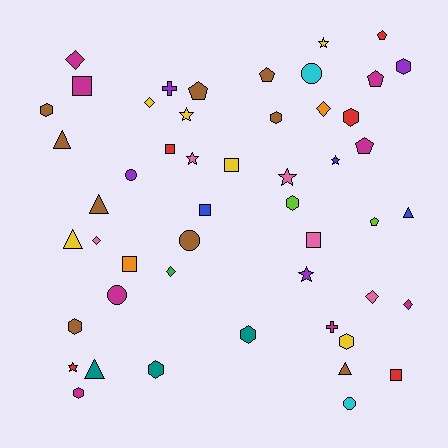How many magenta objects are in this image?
There are 8 magenta objects.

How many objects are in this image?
There are 50 objects.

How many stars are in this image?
There are 7 stars.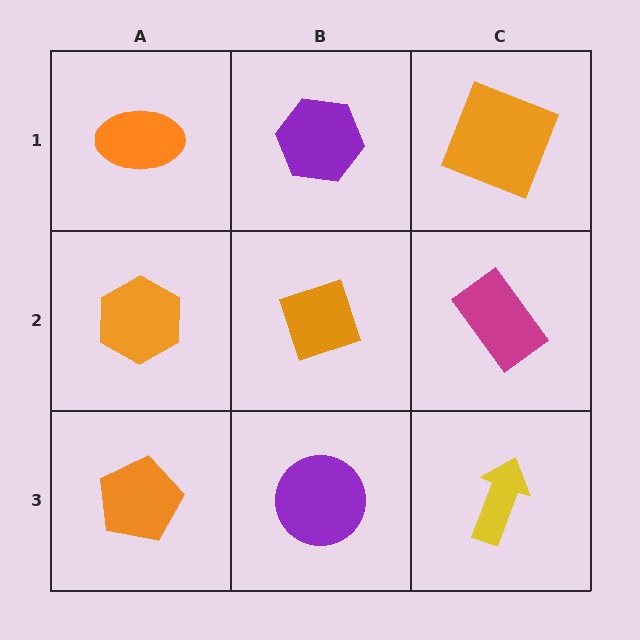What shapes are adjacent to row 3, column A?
An orange hexagon (row 2, column A), a purple circle (row 3, column B).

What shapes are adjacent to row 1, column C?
A magenta rectangle (row 2, column C), a purple hexagon (row 1, column B).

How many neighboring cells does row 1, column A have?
2.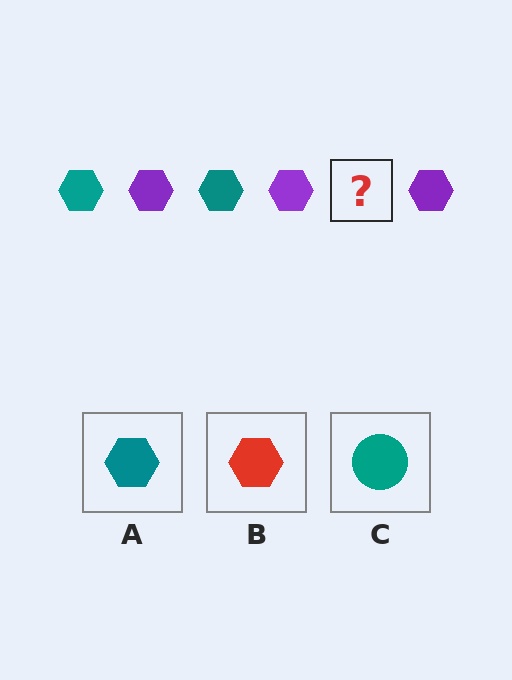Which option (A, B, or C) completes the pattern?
A.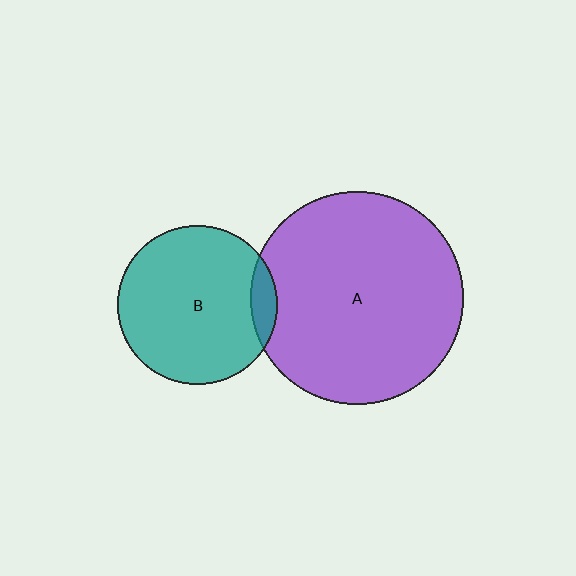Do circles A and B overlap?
Yes.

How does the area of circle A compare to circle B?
Approximately 1.8 times.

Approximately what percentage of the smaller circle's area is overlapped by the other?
Approximately 10%.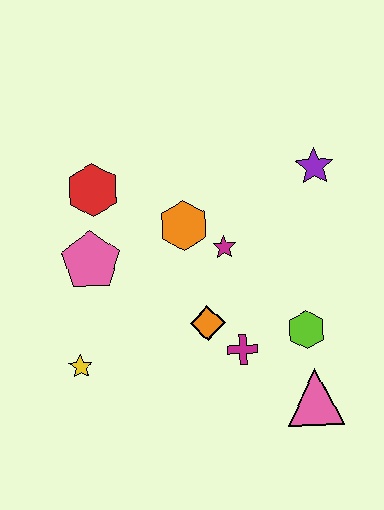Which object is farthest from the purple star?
The yellow star is farthest from the purple star.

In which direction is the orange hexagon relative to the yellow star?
The orange hexagon is above the yellow star.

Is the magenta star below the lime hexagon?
No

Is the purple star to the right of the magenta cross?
Yes